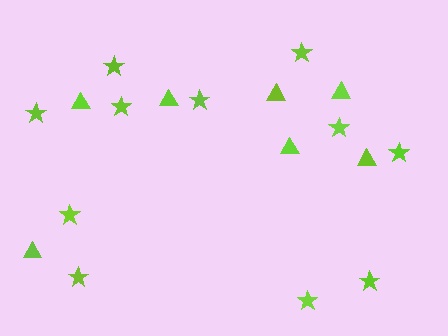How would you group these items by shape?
There are 2 groups: one group of stars (11) and one group of triangles (7).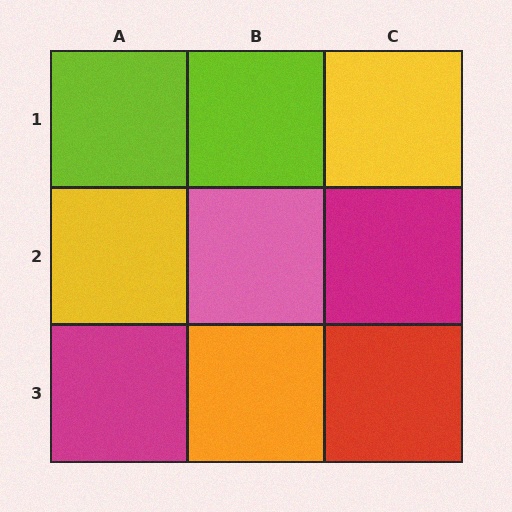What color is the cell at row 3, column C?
Red.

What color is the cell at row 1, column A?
Lime.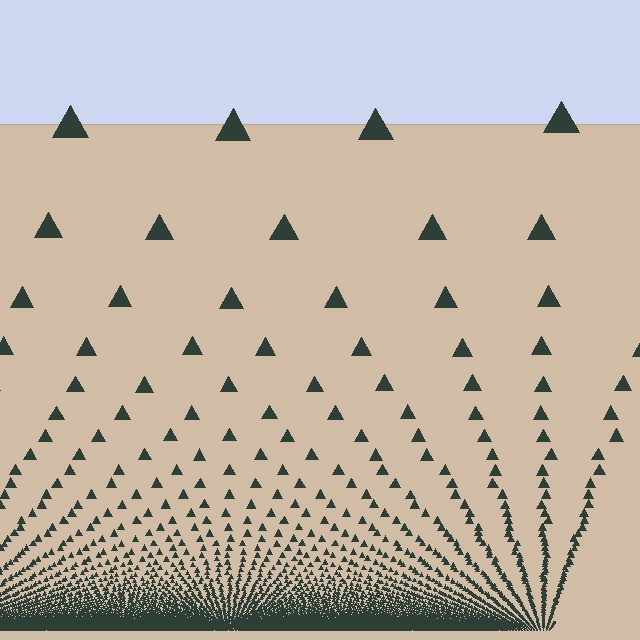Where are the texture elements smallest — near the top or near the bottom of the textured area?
Near the bottom.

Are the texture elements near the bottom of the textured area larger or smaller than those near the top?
Smaller. The gradient is inverted — elements near the bottom are smaller and denser.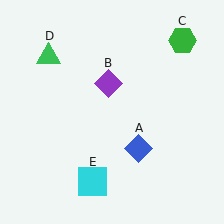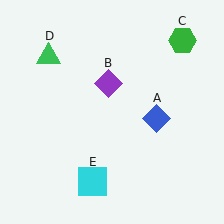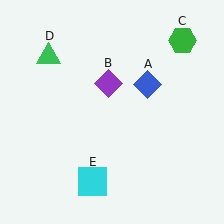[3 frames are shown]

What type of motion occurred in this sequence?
The blue diamond (object A) rotated counterclockwise around the center of the scene.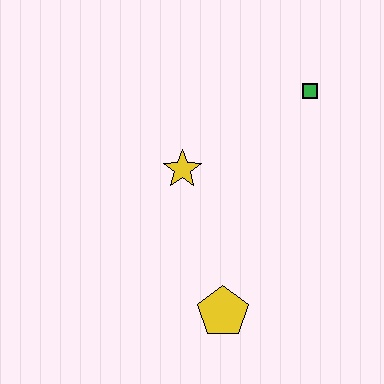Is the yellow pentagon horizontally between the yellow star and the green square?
Yes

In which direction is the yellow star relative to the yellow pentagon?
The yellow star is above the yellow pentagon.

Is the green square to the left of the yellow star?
No